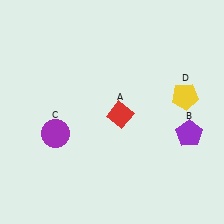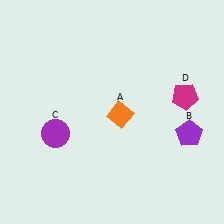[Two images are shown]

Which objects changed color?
A changed from red to orange. D changed from yellow to magenta.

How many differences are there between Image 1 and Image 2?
There are 2 differences between the two images.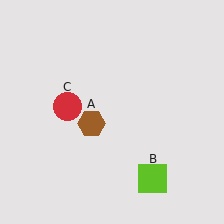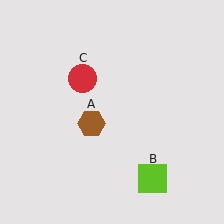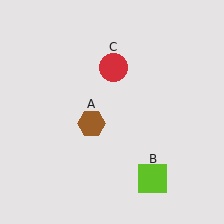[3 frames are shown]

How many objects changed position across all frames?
1 object changed position: red circle (object C).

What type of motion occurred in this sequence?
The red circle (object C) rotated clockwise around the center of the scene.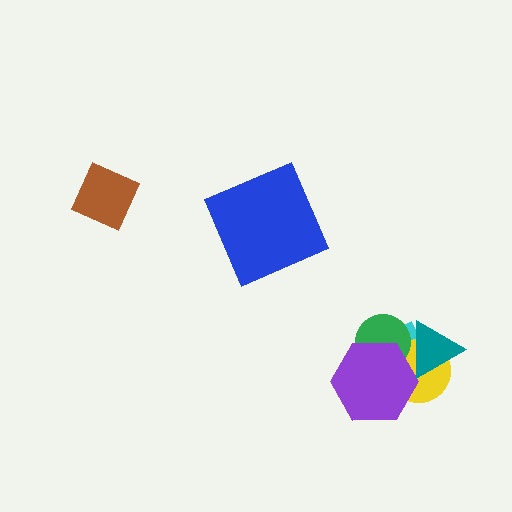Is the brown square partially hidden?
No, no other shape covers it.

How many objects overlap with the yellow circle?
4 objects overlap with the yellow circle.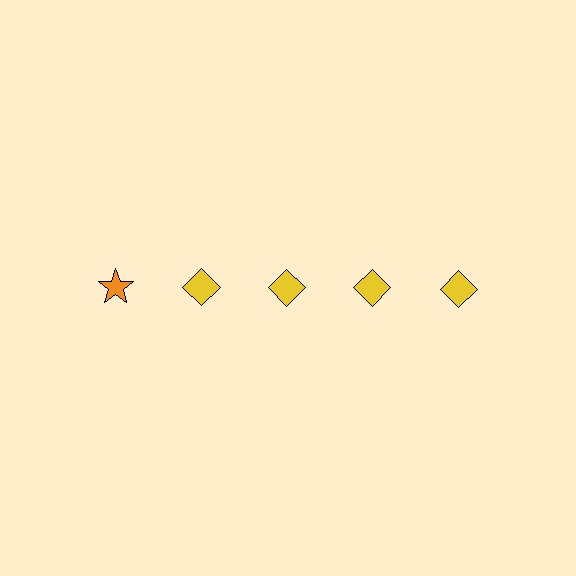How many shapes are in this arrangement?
There are 5 shapes arranged in a grid pattern.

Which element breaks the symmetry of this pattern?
The orange star in the top row, leftmost column breaks the symmetry. All other shapes are yellow diamonds.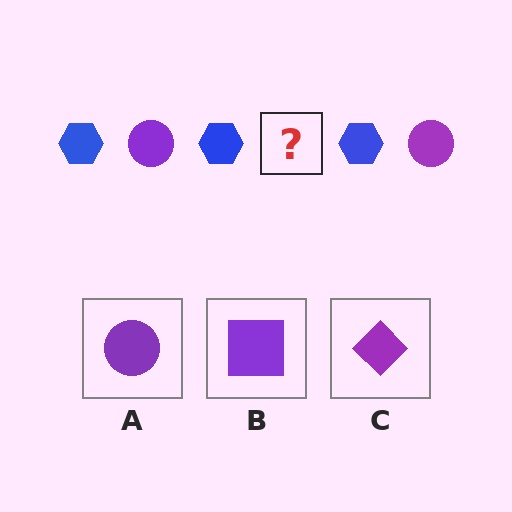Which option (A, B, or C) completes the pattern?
A.